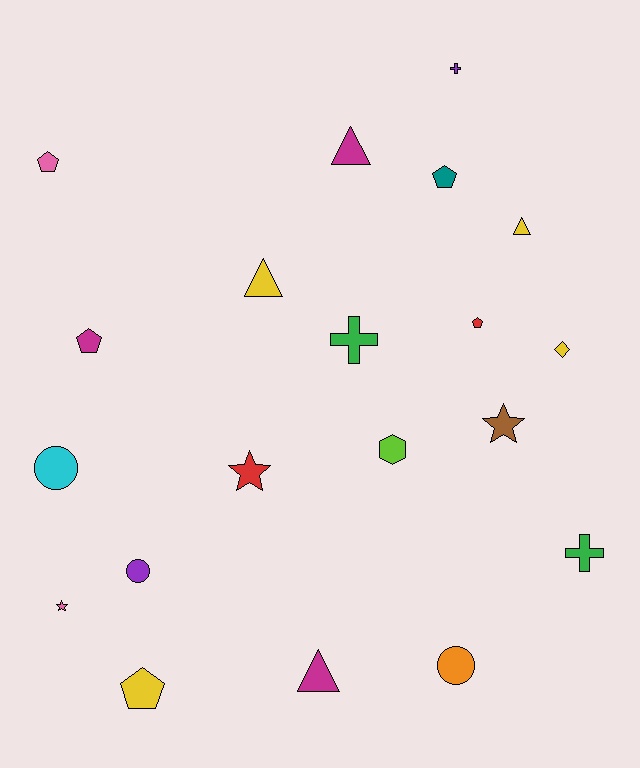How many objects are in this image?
There are 20 objects.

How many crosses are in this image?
There are 3 crosses.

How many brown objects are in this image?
There is 1 brown object.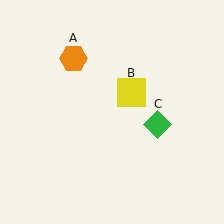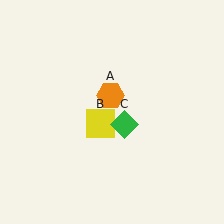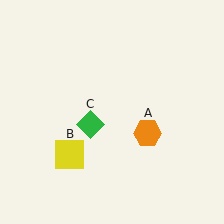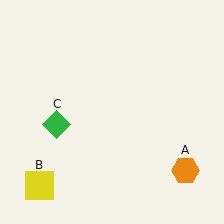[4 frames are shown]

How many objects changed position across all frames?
3 objects changed position: orange hexagon (object A), yellow square (object B), green diamond (object C).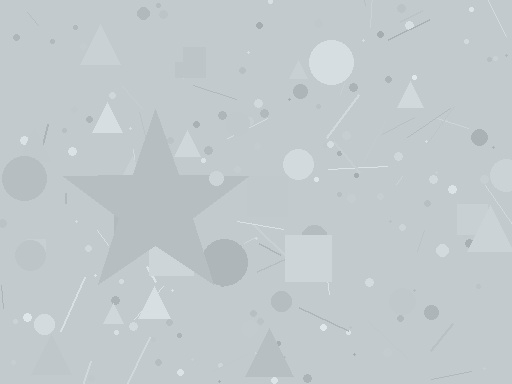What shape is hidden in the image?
A star is hidden in the image.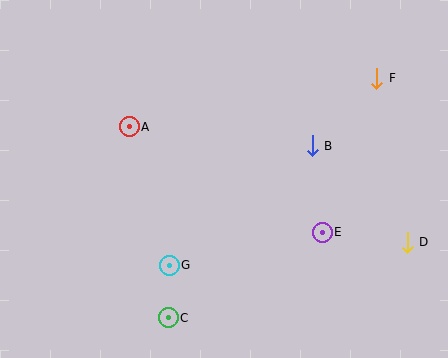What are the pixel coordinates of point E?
Point E is at (322, 232).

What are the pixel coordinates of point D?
Point D is at (407, 242).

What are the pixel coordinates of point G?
Point G is at (169, 265).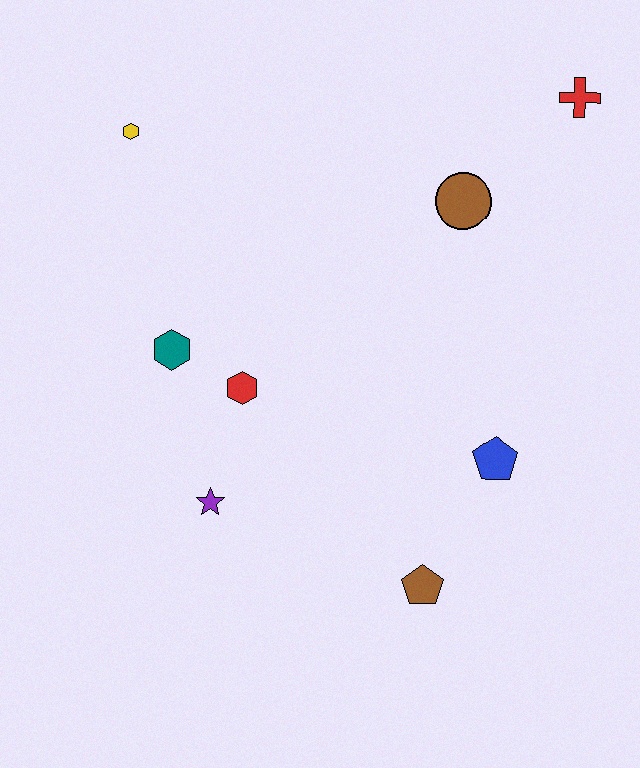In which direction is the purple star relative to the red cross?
The purple star is below the red cross.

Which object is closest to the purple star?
The red hexagon is closest to the purple star.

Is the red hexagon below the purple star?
No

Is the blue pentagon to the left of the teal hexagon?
No